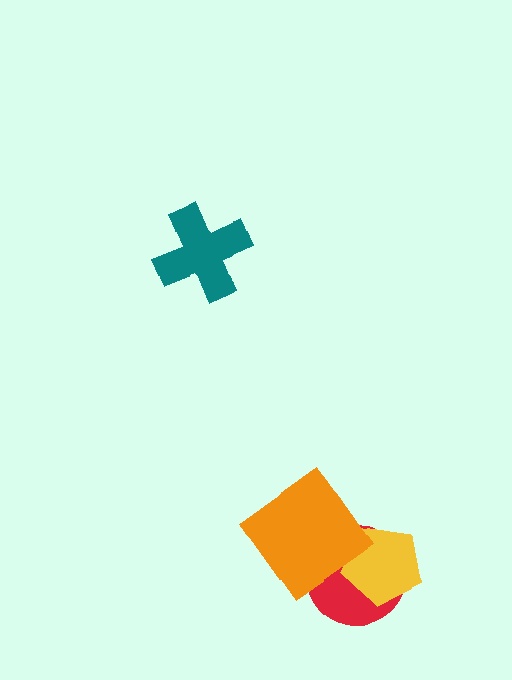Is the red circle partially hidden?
Yes, it is partially covered by another shape.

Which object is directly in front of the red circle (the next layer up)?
The yellow pentagon is directly in front of the red circle.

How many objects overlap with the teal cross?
0 objects overlap with the teal cross.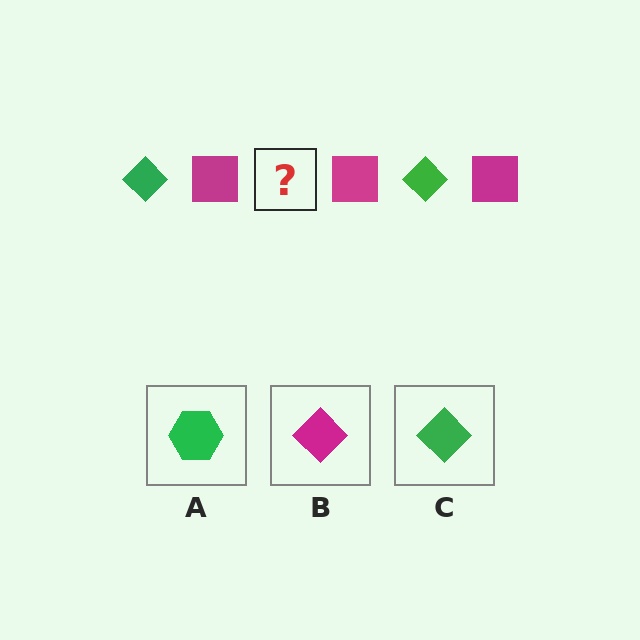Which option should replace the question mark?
Option C.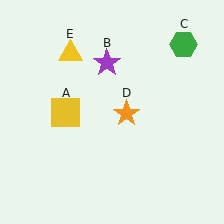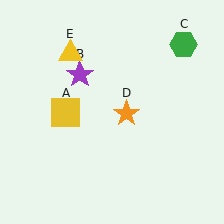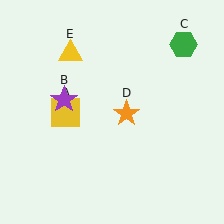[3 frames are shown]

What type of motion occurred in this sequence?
The purple star (object B) rotated counterclockwise around the center of the scene.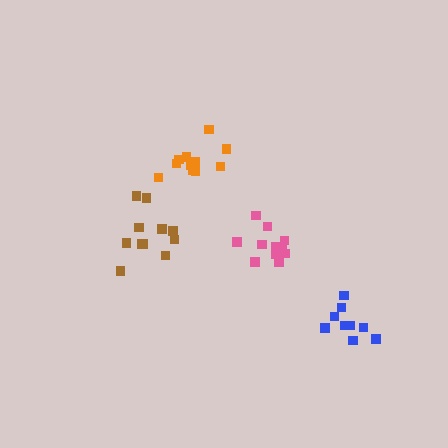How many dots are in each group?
Group 1: 12 dots, Group 2: 11 dots, Group 3: 9 dots, Group 4: 11 dots (43 total).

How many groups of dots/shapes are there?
There are 4 groups.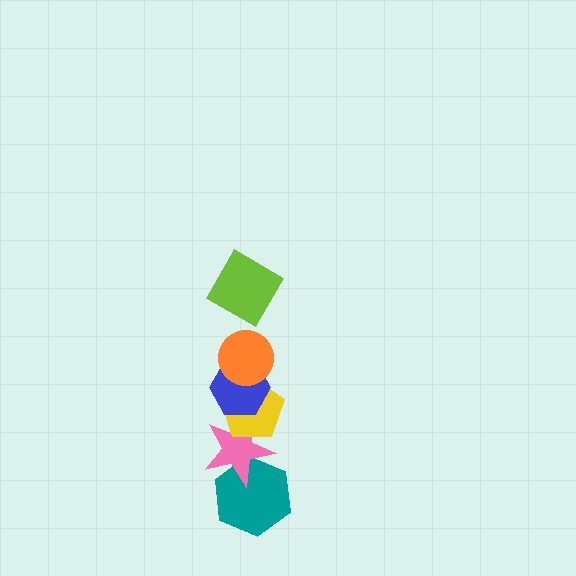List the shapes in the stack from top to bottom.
From top to bottom: the lime diamond, the orange circle, the blue hexagon, the yellow pentagon, the pink star, the teal hexagon.